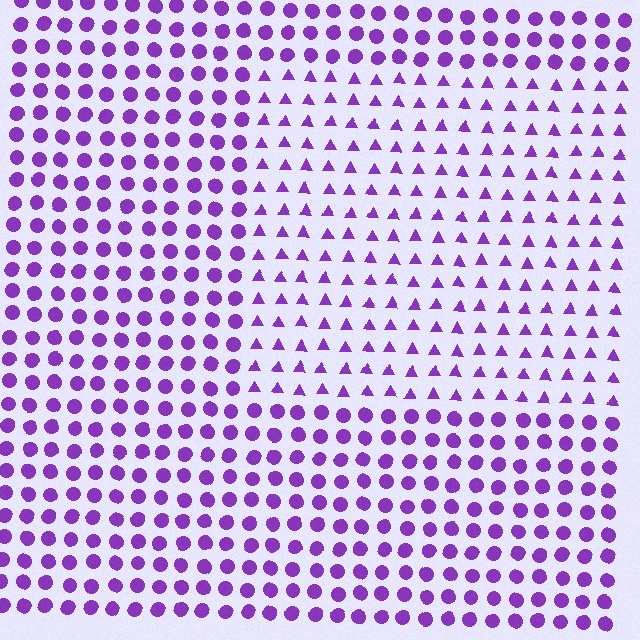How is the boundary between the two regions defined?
The boundary is defined by a change in element shape: triangles inside vs. circles outside. All elements share the same color and spacing.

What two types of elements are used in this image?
The image uses triangles inside the rectangle region and circles outside it.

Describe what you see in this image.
The image is filled with small purple elements arranged in a uniform grid. A rectangle-shaped region contains triangles, while the surrounding area contains circles. The boundary is defined purely by the change in element shape.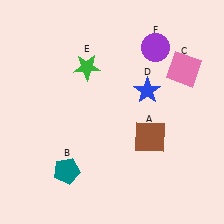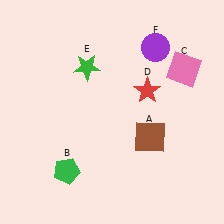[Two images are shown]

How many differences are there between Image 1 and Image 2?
There are 2 differences between the two images.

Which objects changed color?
B changed from teal to green. D changed from blue to red.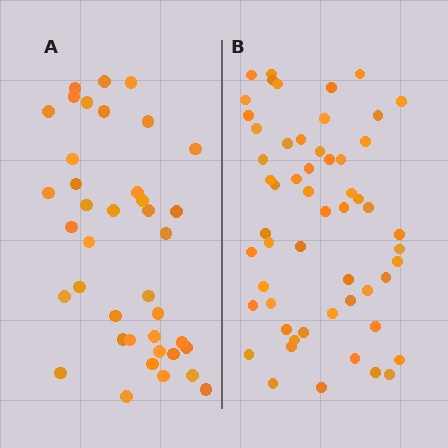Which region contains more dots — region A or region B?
Region B (the right region) has more dots.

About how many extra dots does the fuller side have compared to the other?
Region B has approximately 15 more dots than region A.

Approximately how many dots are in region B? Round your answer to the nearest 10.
About 60 dots. (The exact count is 56, which rounds to 60.)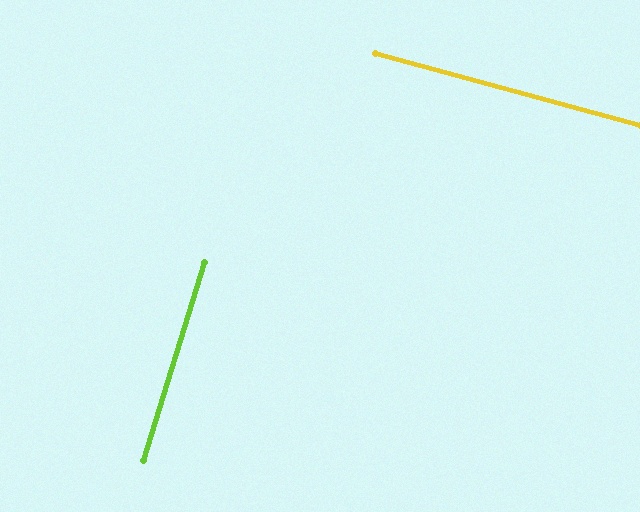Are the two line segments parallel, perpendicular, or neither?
Perpendicular — they meet at approximately 88°.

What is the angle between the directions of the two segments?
Approximately 88 degrees.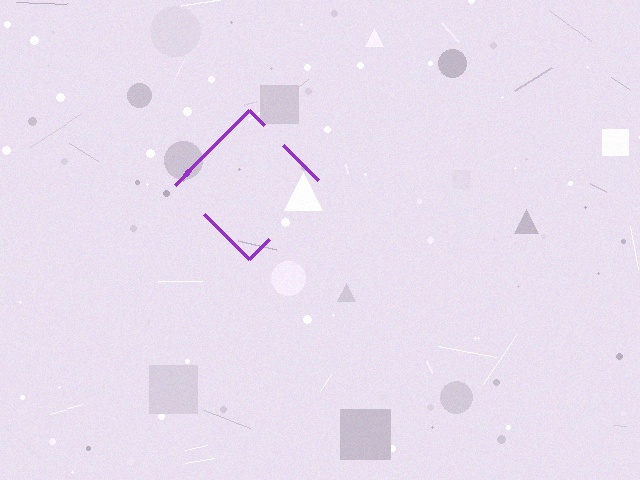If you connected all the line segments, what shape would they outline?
They would outline a diamond.